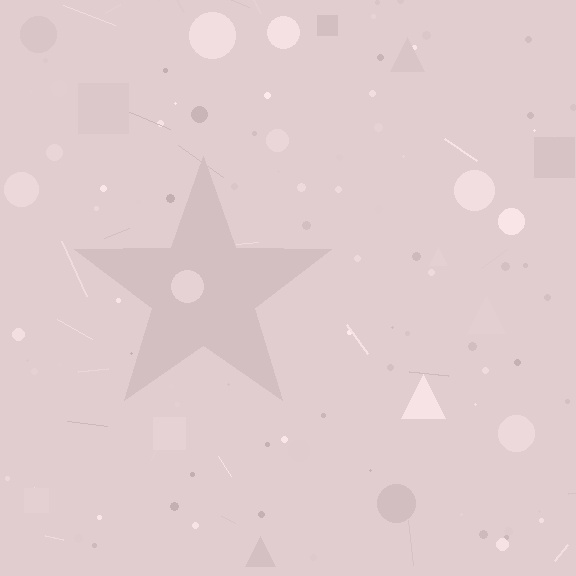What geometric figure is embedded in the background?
A star is embedded in the background.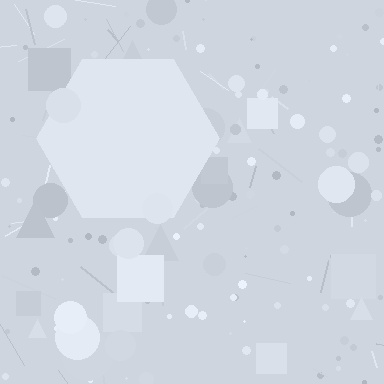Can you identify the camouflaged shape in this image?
The camouflaged shape is a hexagon.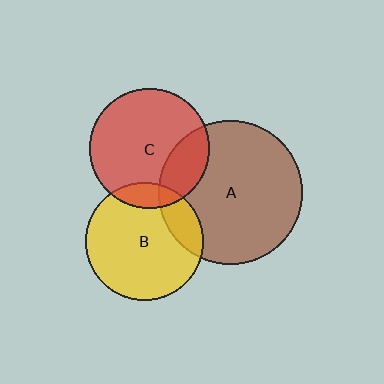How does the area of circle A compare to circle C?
Approximately 1.4 times.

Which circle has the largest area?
Circle A (brown).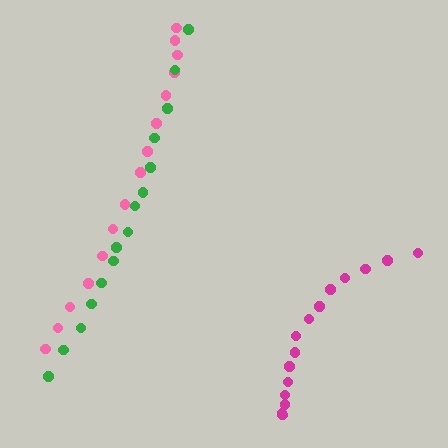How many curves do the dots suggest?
There are 3 distinct paths.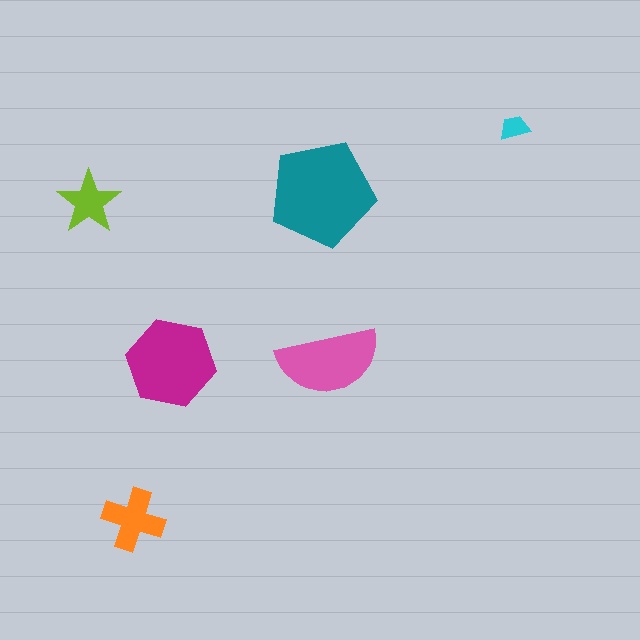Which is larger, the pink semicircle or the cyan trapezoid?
The pink semicircle.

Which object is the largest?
The teal pentagon.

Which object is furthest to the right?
The cyan trapezoid is rightmost.